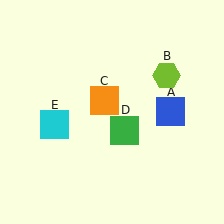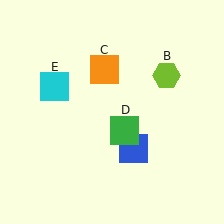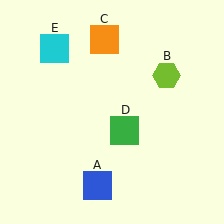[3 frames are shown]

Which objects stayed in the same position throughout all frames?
Lime hexagon (object B) and green square (object D) remained stationary.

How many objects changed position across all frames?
3 objects changed position: blue square (object A), orange square (object C), cyan square (object E).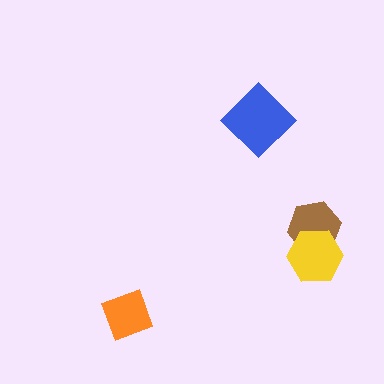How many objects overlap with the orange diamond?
0 objects overlap with the orange diamond.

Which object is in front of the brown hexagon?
The yellow hexagon is in front of the brown hexagon.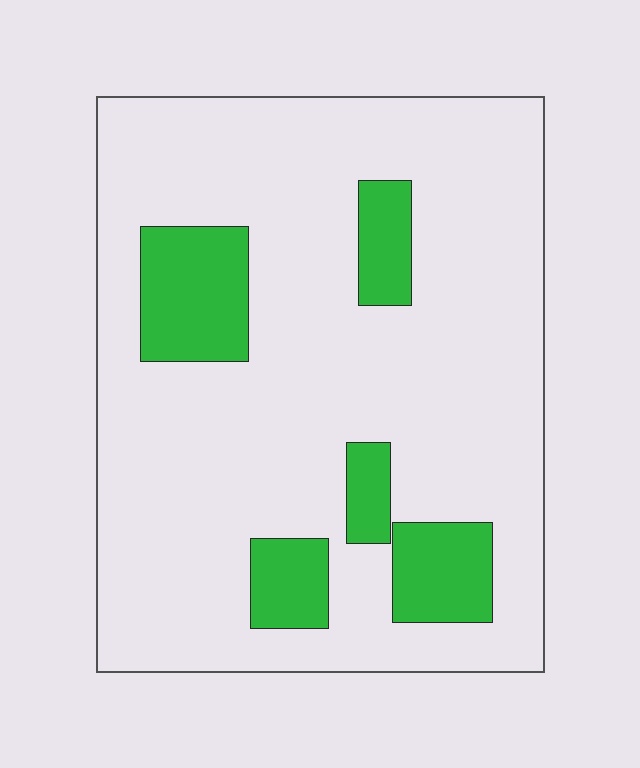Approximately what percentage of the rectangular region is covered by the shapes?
Approximately 15%.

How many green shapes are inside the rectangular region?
5.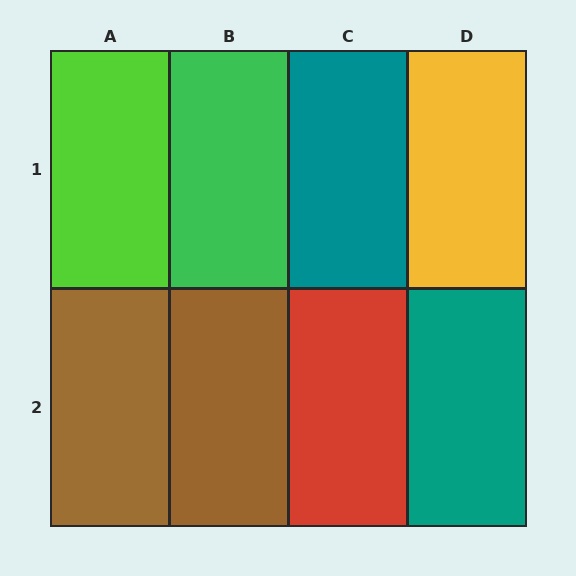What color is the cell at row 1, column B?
Green.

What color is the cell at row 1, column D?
Yellow.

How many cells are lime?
1 cell is lime.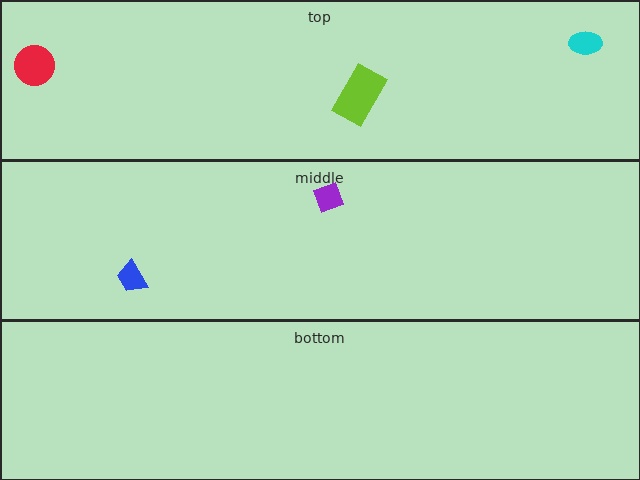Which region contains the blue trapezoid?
The middle region.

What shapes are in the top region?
The red circle, the cyan ellipse, the lime rectangle.